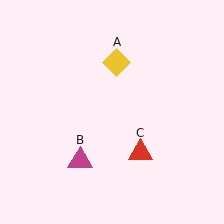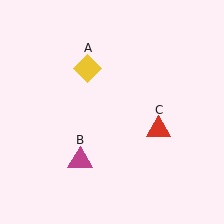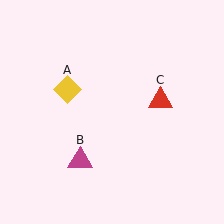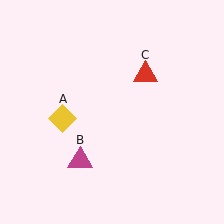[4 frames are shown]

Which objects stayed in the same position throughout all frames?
Magenta triangle (object B) remained stationary.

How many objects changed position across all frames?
2 objects changed position: yellow diamond (object A), red triangle (object C).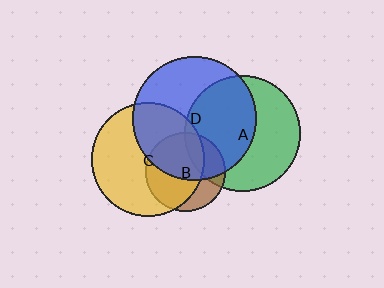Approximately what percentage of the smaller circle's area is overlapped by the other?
Approximately 40%.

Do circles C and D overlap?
Yes.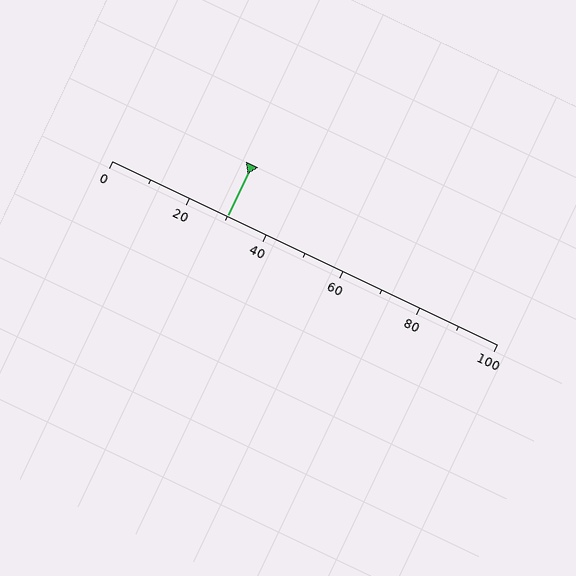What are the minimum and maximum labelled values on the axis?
The axis runs from 0 to 100.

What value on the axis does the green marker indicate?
The marker indicates approximately 30.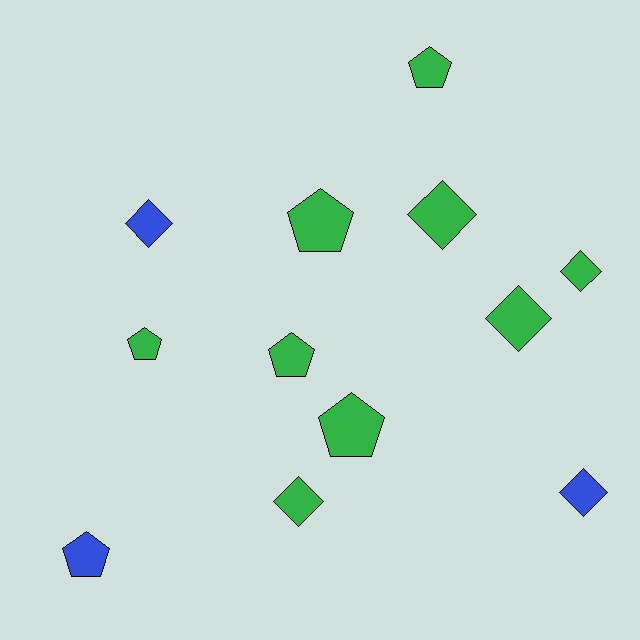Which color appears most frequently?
Green, with 9 objects.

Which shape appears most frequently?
Pentagon, with 6 objects.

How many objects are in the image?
There are 12 objects.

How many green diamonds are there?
There are 4 green diamonds.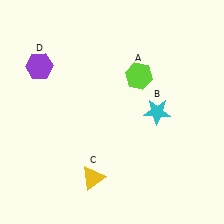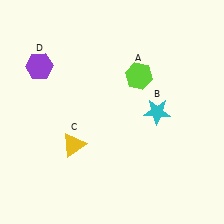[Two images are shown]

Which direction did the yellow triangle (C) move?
The yellow triangle (C) moved up.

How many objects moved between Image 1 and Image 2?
1 object moved between the two images.